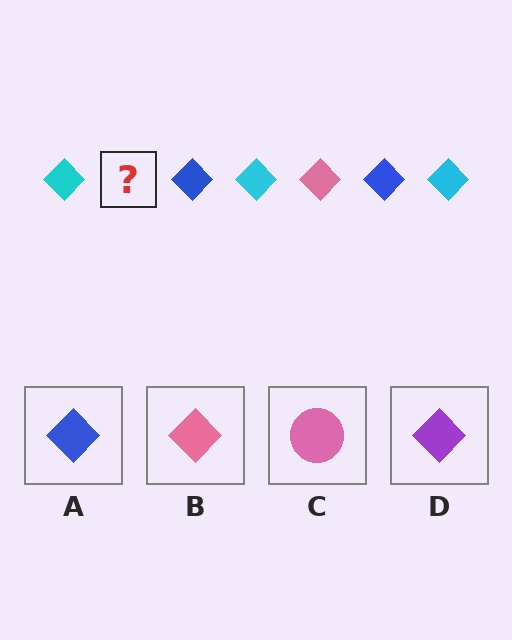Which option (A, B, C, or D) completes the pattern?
B.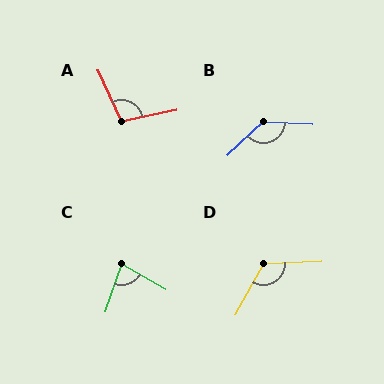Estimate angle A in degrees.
Approximately 102 degrees.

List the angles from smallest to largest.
C (80°), A (102°), D (122°), B (134°).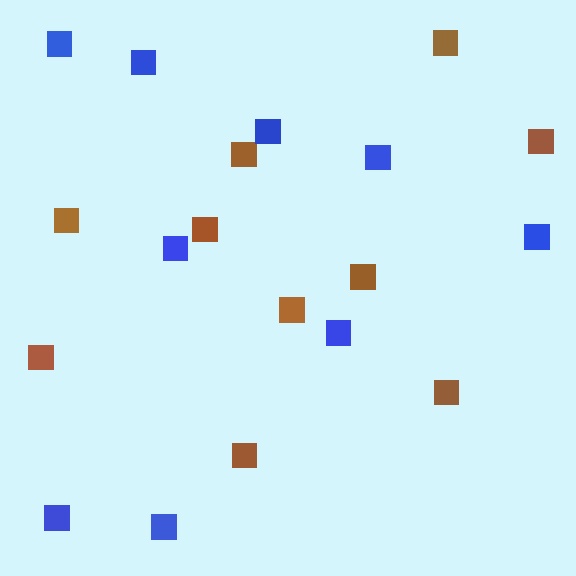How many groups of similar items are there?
There are 2 groups: one group of brown squares (10) and one group of blue squares (9).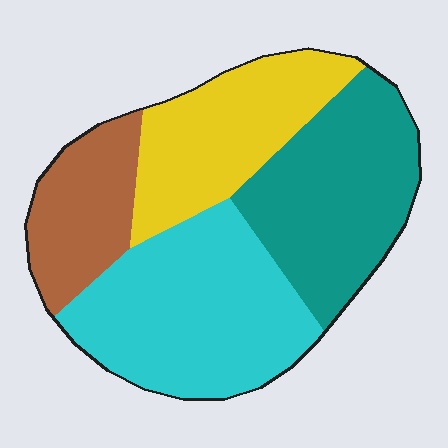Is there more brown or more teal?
Teal.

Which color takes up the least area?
Brown, at roughly 15%.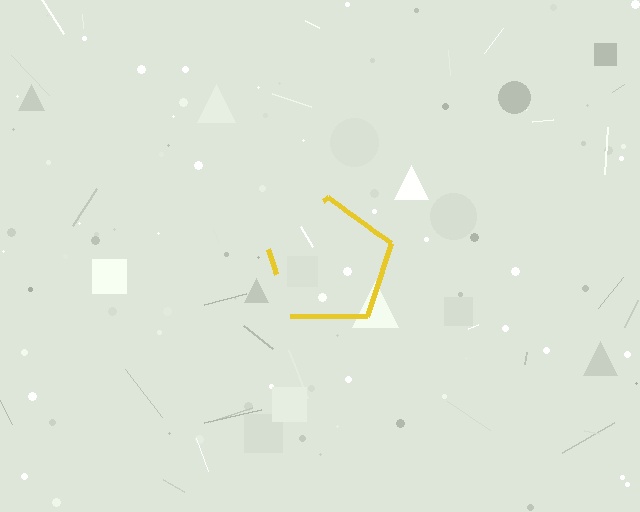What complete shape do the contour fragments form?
The contour fragments form a pentagon.